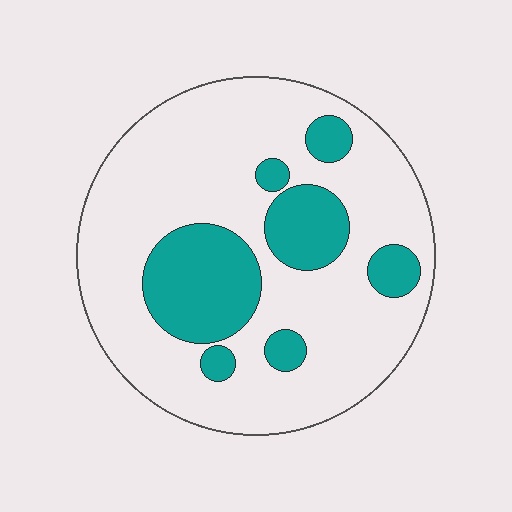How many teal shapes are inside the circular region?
7.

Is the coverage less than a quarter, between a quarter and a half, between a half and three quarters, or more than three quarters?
Less than a quarter.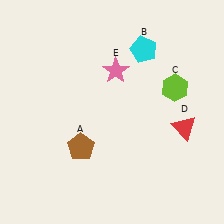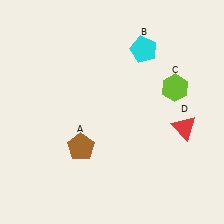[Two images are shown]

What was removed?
The pink star (E) was removed in Image 2.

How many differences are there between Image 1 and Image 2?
There is 1 difference between the two images.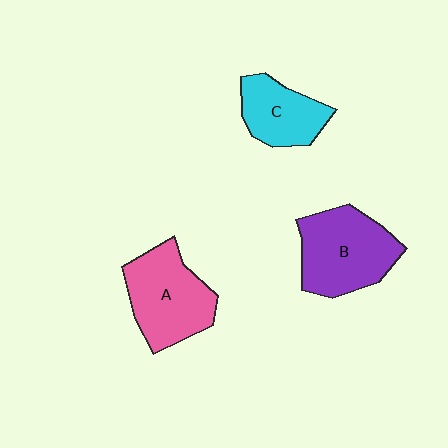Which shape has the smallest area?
Shape C (cyan).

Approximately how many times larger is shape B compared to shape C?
Approximately 1.5 times.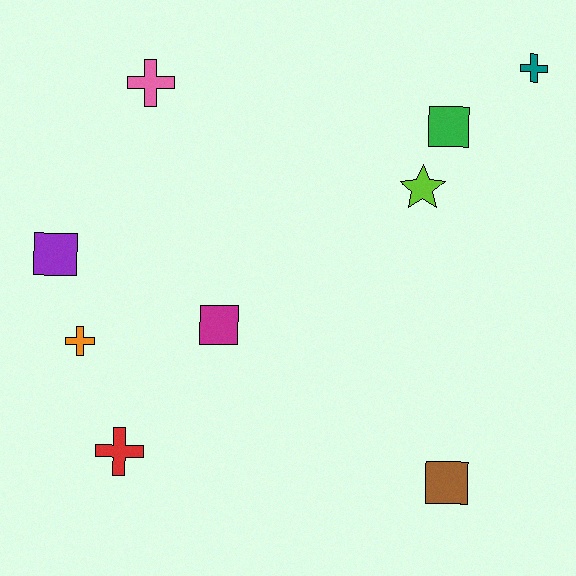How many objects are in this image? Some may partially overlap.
There are 9 objects.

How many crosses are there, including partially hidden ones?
There are 4 crosses.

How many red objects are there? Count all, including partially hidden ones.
There is 1 red object.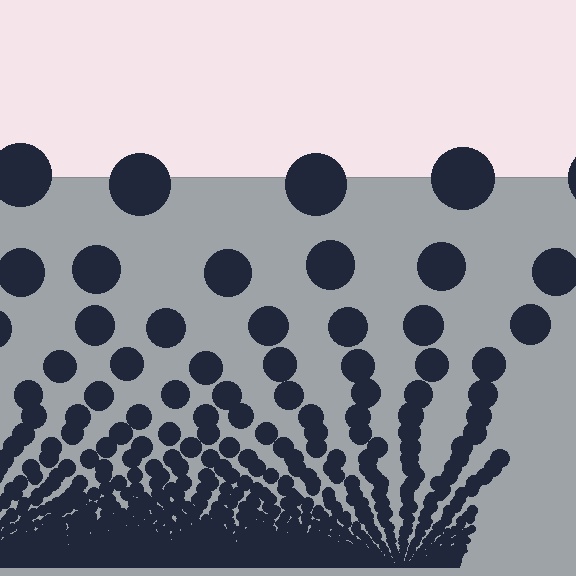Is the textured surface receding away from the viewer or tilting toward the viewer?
The surface appears to tilt toward the viewer. Texture elements get larger and sparser toward the top.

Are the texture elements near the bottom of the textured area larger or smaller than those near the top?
Smaller. The gradient is inverted — elements near the bottom are smaller and denser.